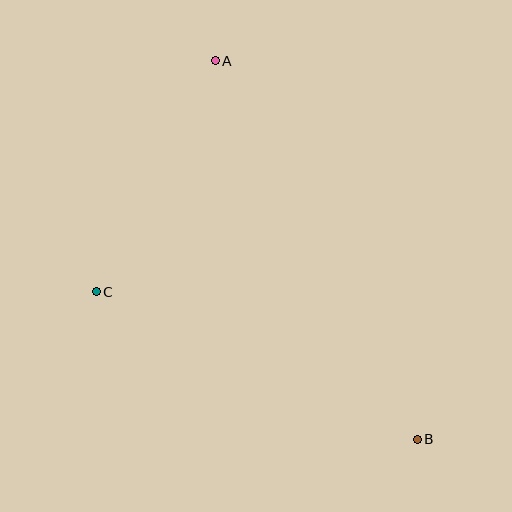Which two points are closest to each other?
Points A and C are closest to each other.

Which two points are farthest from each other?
Points A and B are farthest from each other.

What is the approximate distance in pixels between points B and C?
The distance between B and C is approximately 353 pixels.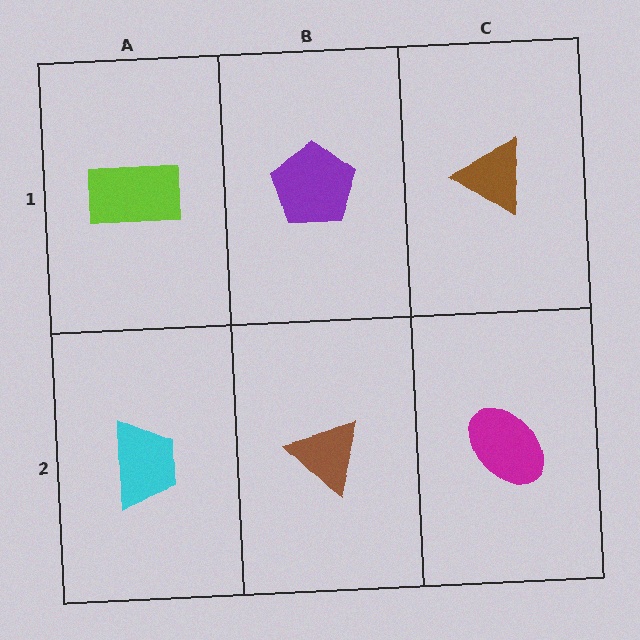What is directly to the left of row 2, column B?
A cyan trapezoid.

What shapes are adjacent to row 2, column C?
A brown triangle (row 1, column C), a brown triangle (row 2, column B).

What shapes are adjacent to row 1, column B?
A brown triangle (row 2, column B), a lime rectangle (row 1, column A), a brown triangle (row 1, column C).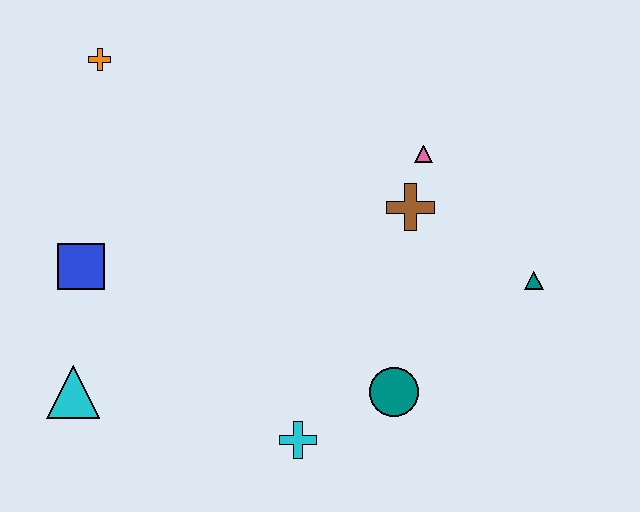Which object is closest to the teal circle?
The cyan cross is closest to the teal circle.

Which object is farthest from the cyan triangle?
The teal triangle is farthest from the cyan triangle.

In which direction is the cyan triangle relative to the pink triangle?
The cyan triangle is to the left of the pink triangle.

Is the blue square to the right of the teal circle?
No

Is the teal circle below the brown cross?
Yes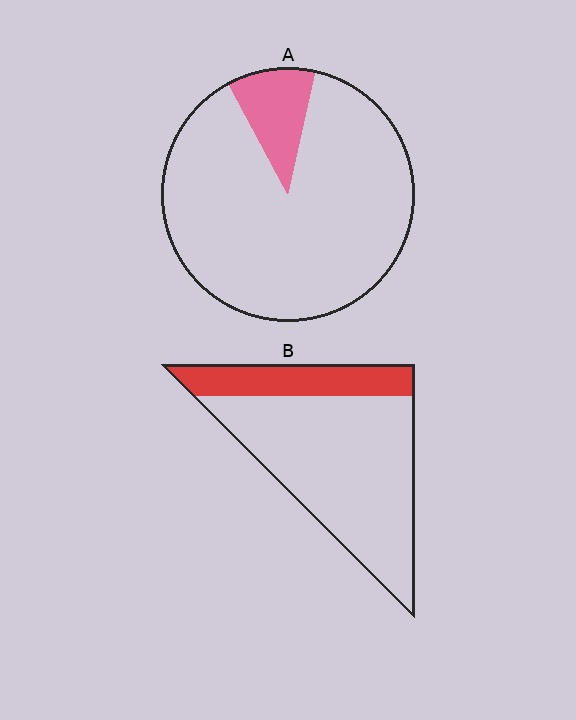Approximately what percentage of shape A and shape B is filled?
A is approximately 10% and B is approximately 25%.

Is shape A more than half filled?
No.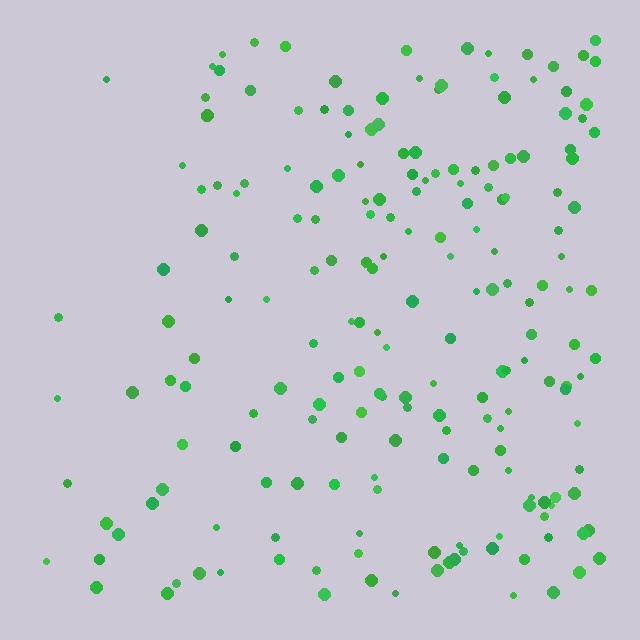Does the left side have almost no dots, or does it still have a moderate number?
Still a moderate number, just noticeably fewer than the right.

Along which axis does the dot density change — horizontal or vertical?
Horizontal.